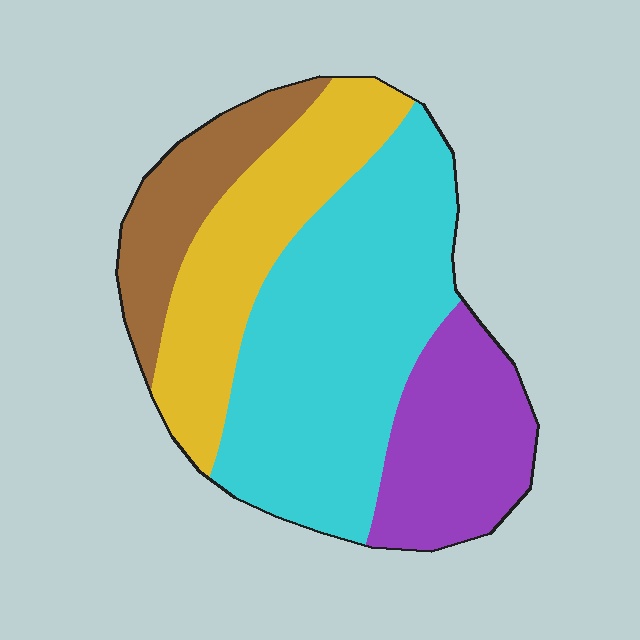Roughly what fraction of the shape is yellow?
Yellow takes up less than a quarter of the shape.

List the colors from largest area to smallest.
From largest to smallest: cyan, yellow, purple, brown.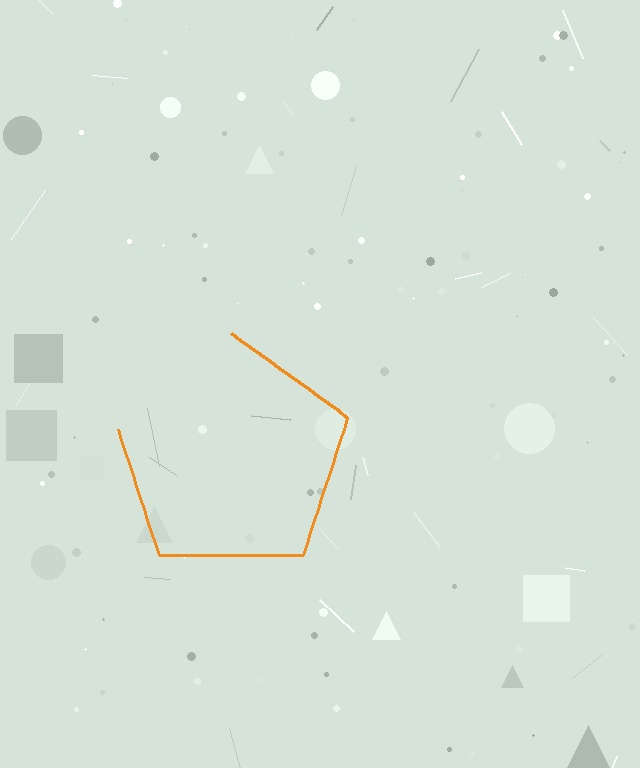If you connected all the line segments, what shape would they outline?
They would outline a pentagon.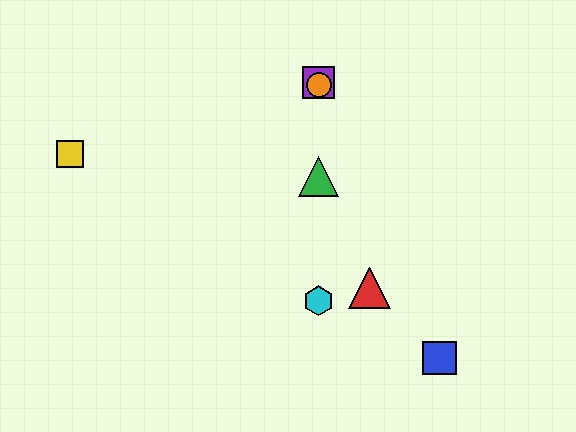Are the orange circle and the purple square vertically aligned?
Yes, both are at x≈319.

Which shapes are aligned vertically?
The green triangle, the purple square, the orange circle, the cyan hexagon are aligned vertically.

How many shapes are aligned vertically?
4 shapes (the green triangle, the purple square, the orange circle, the cyan hexagon) are aligned vertically.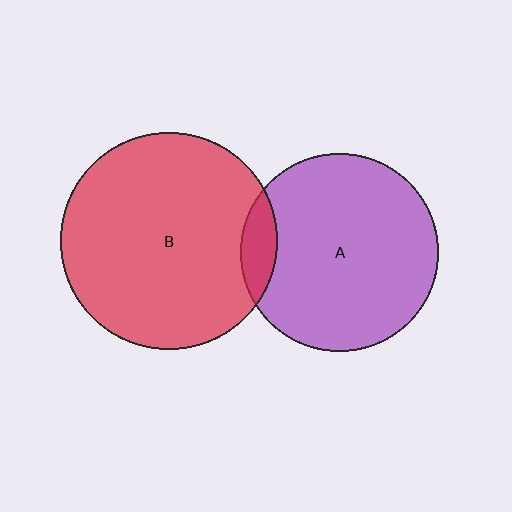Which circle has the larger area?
Circle B (red).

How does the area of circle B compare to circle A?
Approximately 1.2 times.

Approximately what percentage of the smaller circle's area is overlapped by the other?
Approximately 10%.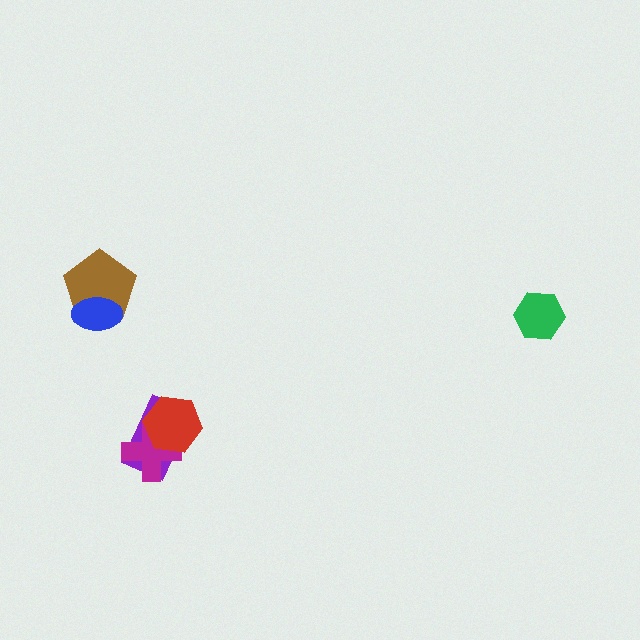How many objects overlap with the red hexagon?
2 objects overlap with the red hexagon.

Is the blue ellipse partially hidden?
No, no other shape covers it.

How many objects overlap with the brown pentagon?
1 object overlaps with the brown pentagon.